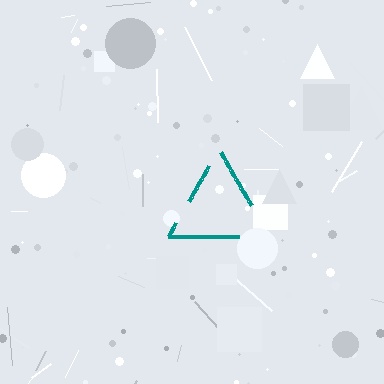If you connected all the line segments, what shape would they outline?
They would outline a triangle.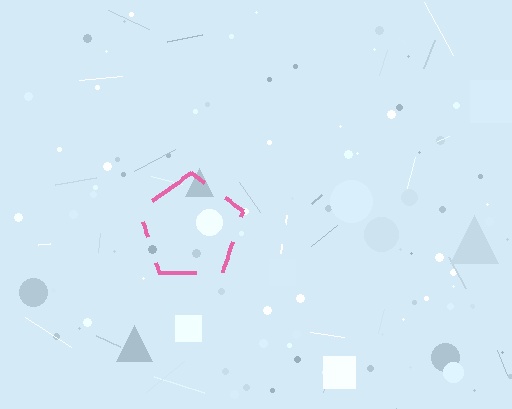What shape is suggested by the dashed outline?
The dashed outline suggests a pentagon.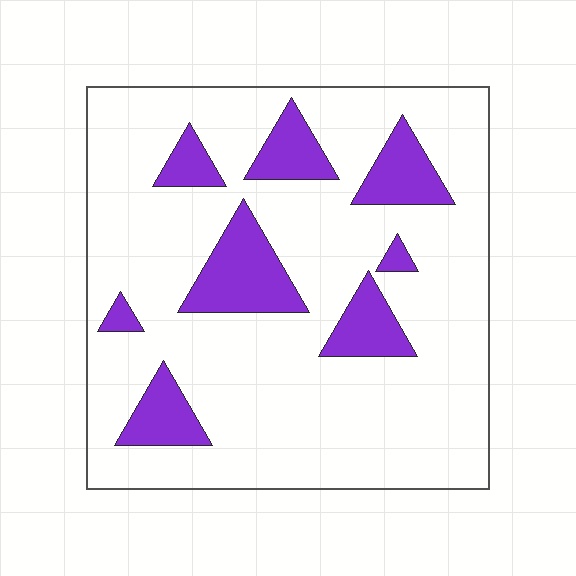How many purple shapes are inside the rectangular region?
8.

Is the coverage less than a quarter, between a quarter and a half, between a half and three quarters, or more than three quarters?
Less than a quarter.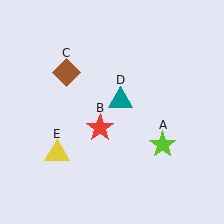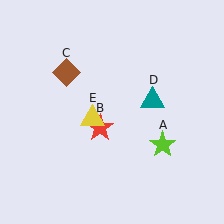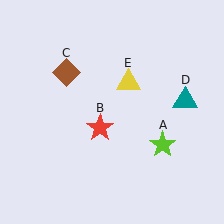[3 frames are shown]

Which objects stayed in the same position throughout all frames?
Lime star (object A) and red star (object B) and brown diamond (object C) remained stationary.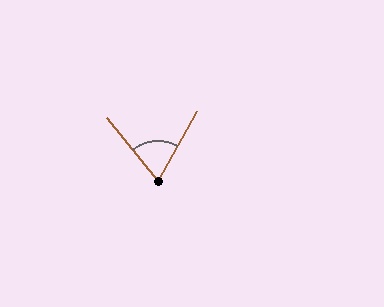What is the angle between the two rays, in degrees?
Approximately 68 degrees.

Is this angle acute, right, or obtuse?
It is acute.